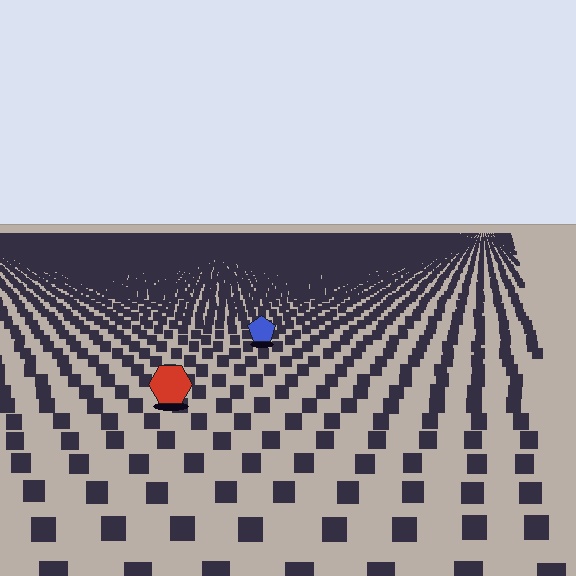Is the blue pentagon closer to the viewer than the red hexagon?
No. The red hexagon is closer — you can tell from the texture gradient: the ground texture is coarser near it.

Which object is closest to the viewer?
The red hexagon is closest. The texture marks near it are larger and more spread out.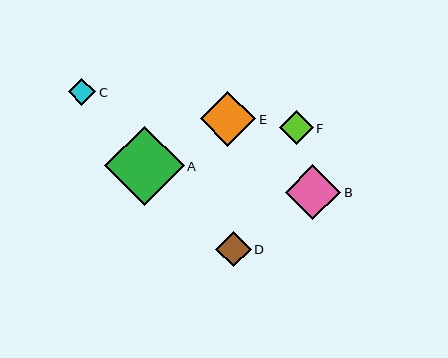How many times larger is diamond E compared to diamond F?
Diamond E is approximately 1.6 times the size of diamond F.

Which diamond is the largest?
Diamond A is the largest with a size of approximately 79 pixels.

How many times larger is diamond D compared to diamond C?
Diamond D is approximately 1.3 times the size of diamond C.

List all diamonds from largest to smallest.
From largest to smallest: A, E, B, D, F, C.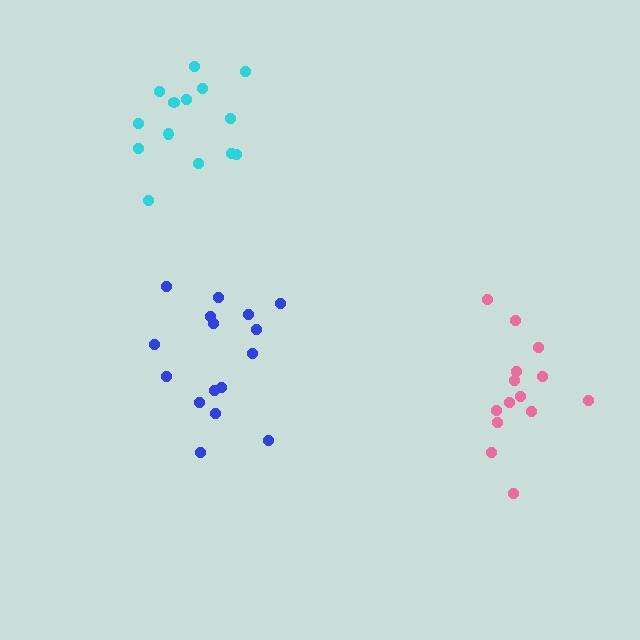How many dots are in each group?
Group 1: 16 dots, Group 2: 14 dots, Group 3: 14 dots (44 total).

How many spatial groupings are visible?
There are 3 spatial groupings.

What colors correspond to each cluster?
The clusters are colored: blue, pink, cyan.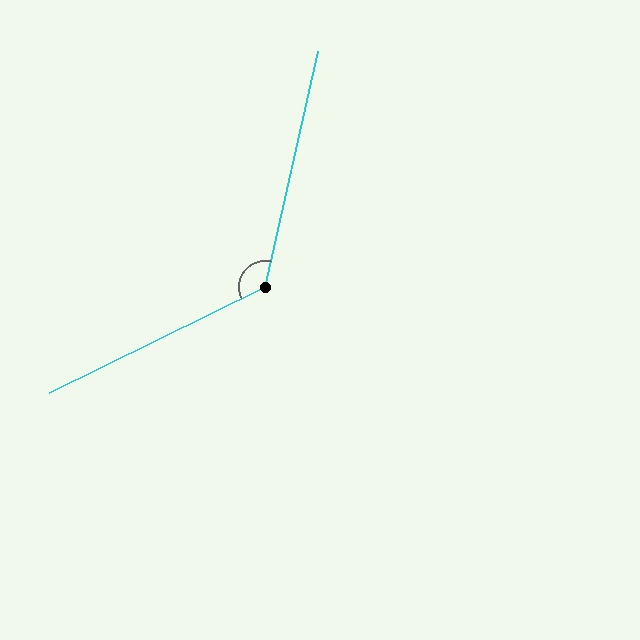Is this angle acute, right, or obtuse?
It is obtuse.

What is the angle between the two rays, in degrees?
Approximately 129 degrees.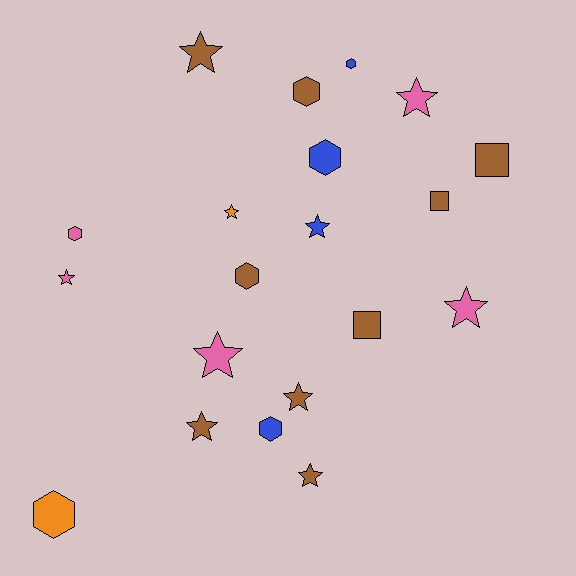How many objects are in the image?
There are 20 objects.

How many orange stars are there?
There is 1 orange star.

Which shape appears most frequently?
Star, with 10 objects.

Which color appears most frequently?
Brown, with 9 objects.